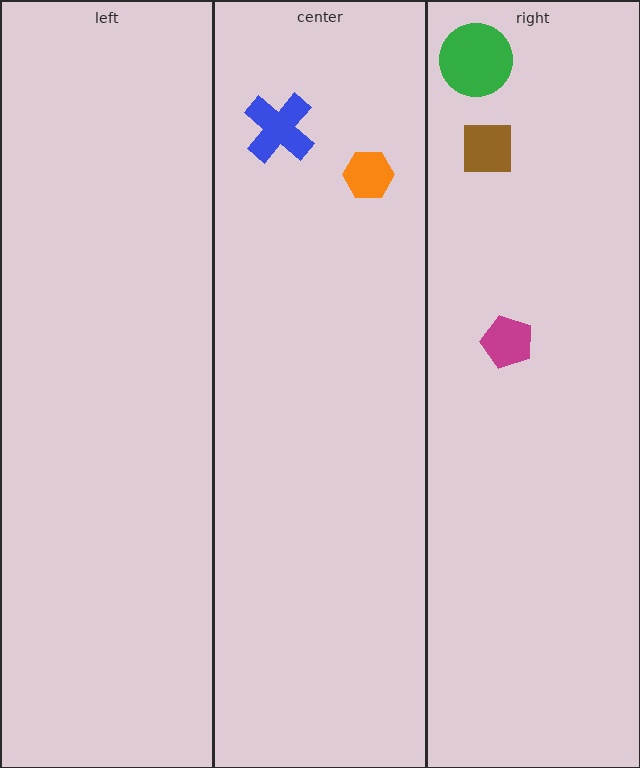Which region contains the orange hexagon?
The center region.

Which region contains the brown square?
The right region.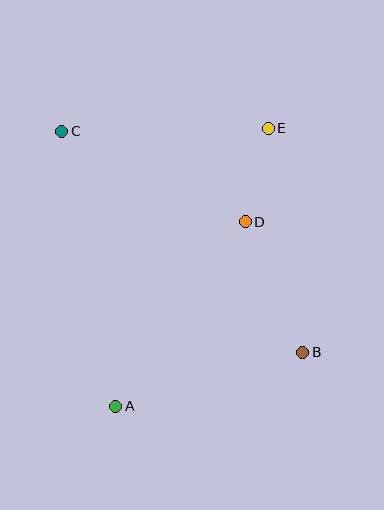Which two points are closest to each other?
Points D and E are closest to each other.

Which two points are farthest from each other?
Points B and C are farthest from each other.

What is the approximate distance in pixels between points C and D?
The distance between C and D is approximately 205 pixels.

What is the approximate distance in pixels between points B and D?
The distance between B and D is approximately 143 pixels.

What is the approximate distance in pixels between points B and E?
The distance between B and E is approximately 227 pixels.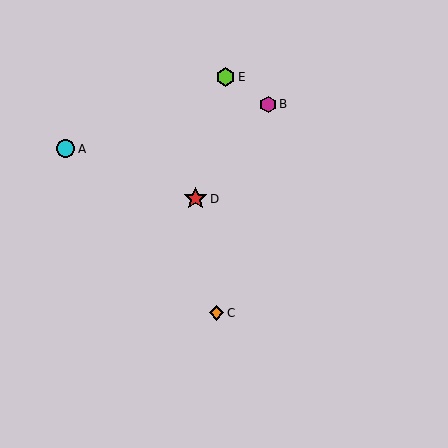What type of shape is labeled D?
Shape D is a red star.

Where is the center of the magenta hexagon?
The center of the magenta hexagon is at (268, 104).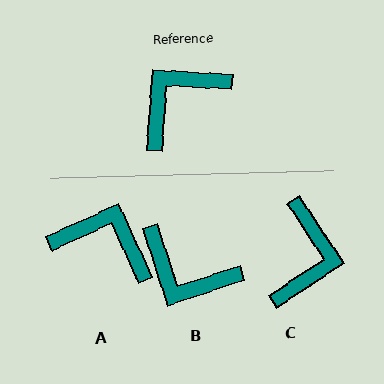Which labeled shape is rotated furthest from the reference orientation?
C, about 143 degrees away.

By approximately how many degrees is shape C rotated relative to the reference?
Approximately 143 degrees clockwise.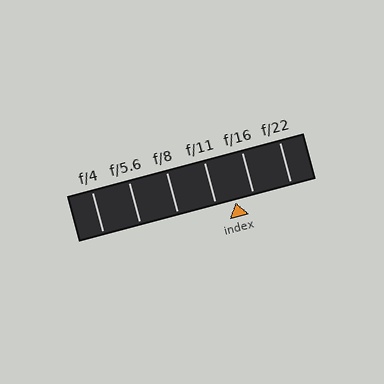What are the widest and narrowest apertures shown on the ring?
The widest aperture shown is f/4 and the narrowest is f/22.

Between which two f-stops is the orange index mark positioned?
The index mark is between f/11 and f/16.